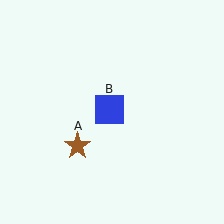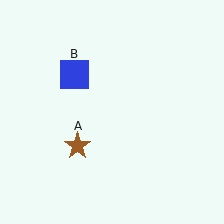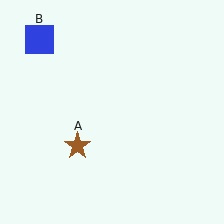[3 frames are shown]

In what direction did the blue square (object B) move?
The blue square (object B) moved up and to the left.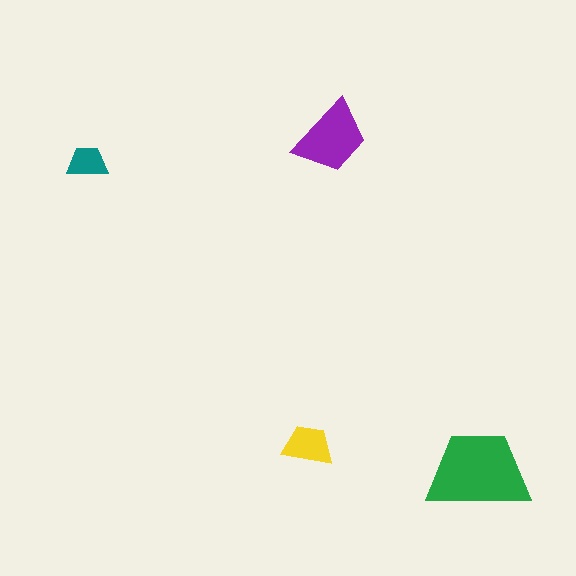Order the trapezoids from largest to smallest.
the green one, the purple one, the yellow one, the teal one.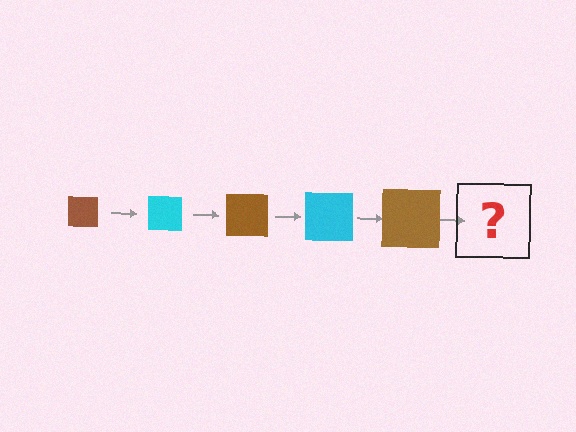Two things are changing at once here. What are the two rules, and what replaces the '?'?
The two rules are that the square grows larger each step and the color cycles through brown and cyan. The '?' should be a cyan square, larger than the previous one.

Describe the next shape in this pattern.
It should be a cyan square, larger than the previous one.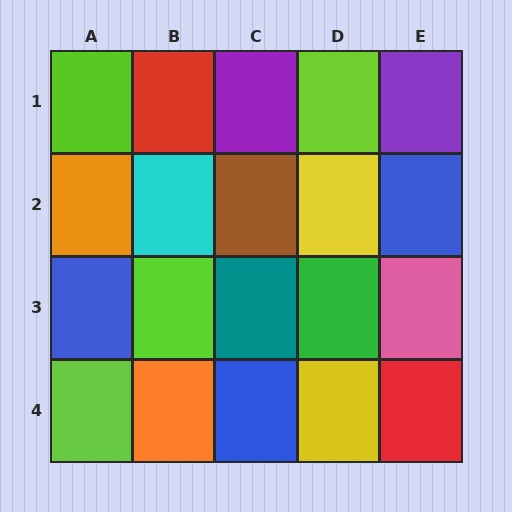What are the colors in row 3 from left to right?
Blue, lime, teal, green, pink.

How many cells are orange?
2 cells are orange.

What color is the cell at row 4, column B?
Orange.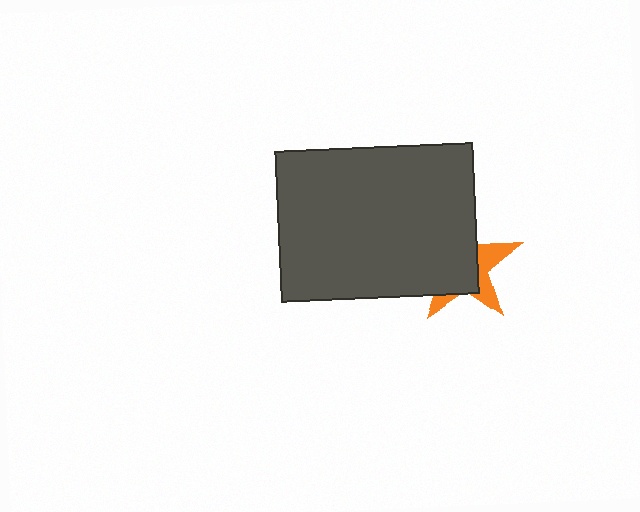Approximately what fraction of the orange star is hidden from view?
Roughly 66% of the orange star is hidden behind the dark gray rectangle.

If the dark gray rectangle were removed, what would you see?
You would see the complete orange star.